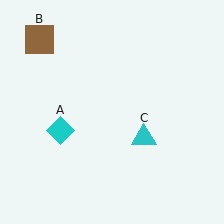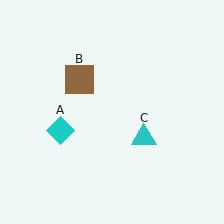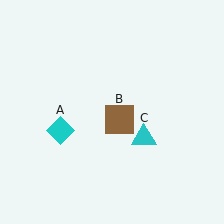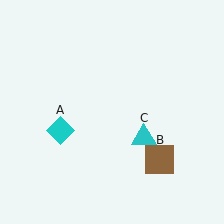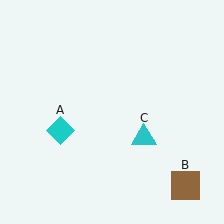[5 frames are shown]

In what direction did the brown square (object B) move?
The brown square (object B) moved down and to the right.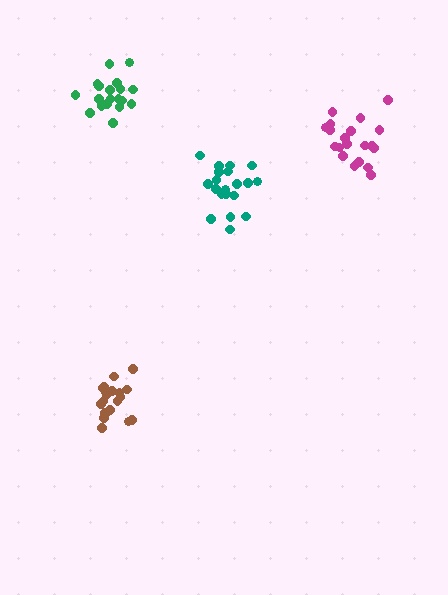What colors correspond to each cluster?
The clusters are colored: green, teal, brown, magenta.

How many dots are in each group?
Group 1: 19 dots, Group 2: 20 dots, Group 3: 21 dots, Group 4: 20 dots (80 total).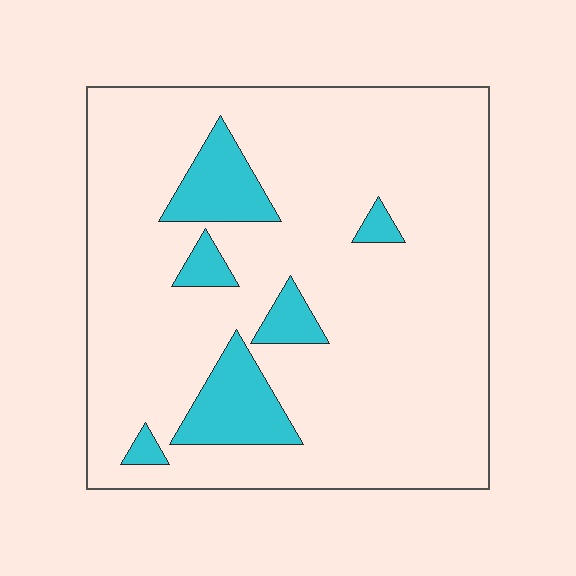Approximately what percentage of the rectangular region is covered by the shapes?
Approximately 15%.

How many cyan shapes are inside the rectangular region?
6.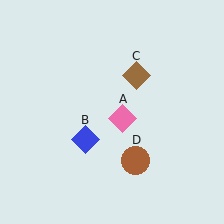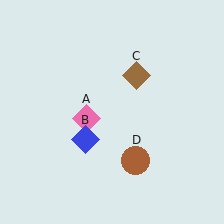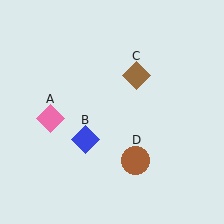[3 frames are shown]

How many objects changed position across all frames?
1 object changed position: pink diamond (object A).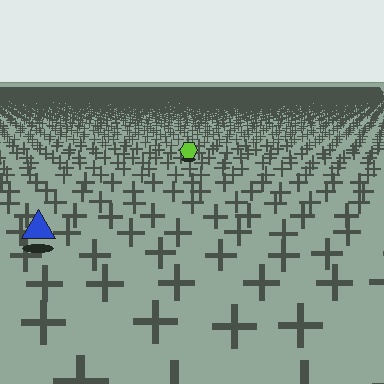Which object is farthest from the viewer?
The lime hexagon is farthest from the viewer. It appears smaller and the ground texture around it is denser.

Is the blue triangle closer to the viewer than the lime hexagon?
Yes. The blue triangle is closer — you can tell from the texture gradient: the ground texture is coarser near it.